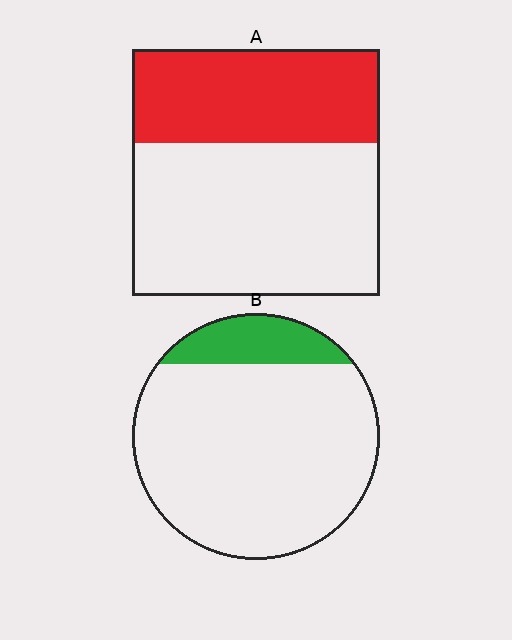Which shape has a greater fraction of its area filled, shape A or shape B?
Shape A.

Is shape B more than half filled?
No.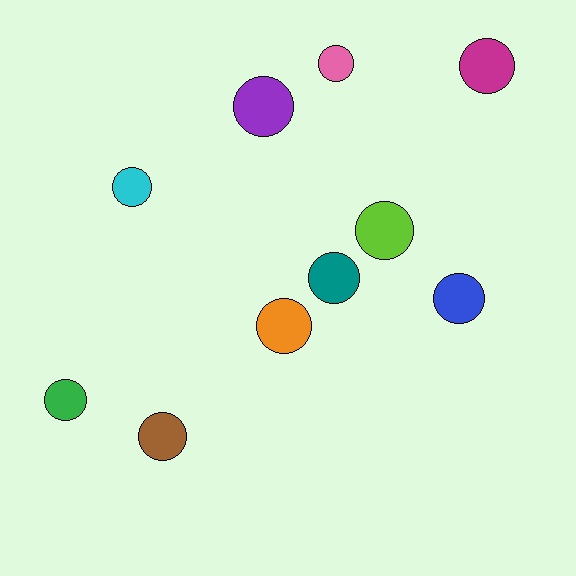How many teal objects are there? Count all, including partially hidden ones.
There is 1 teal object.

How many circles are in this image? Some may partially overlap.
There are 10 circles.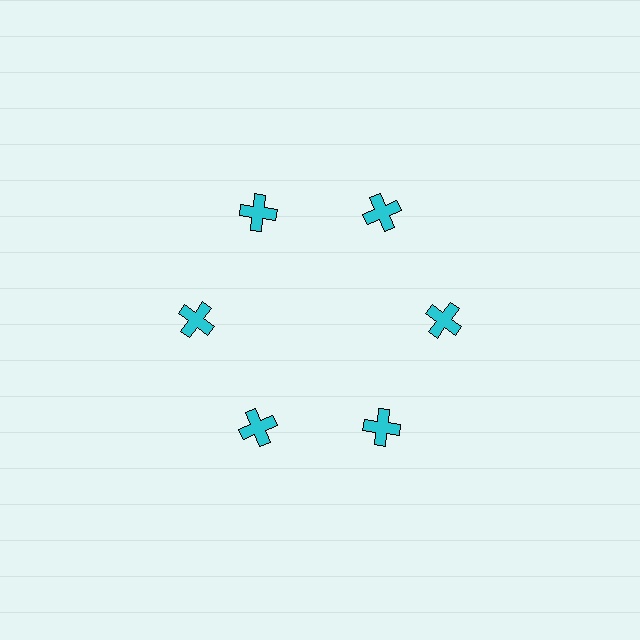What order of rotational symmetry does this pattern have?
This pattern has 6-fold rotational symmetry.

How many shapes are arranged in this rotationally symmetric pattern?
There are 6 shapes, arranged in 6 groups of 1.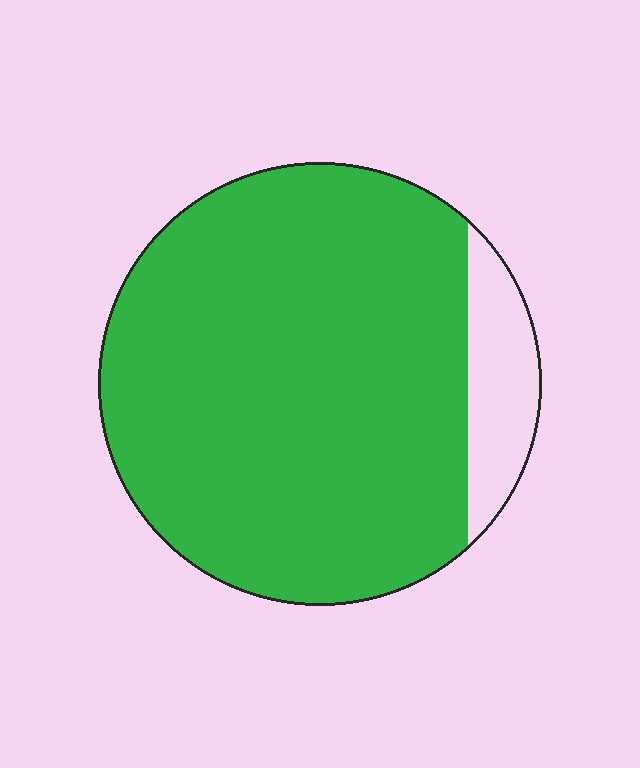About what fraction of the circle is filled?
About nine tenths (9/10).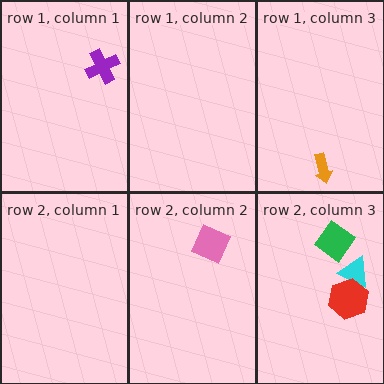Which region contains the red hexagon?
The row 2, column 3 region.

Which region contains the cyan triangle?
The row 2, column 3 region.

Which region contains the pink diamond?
The row 2, column 2 region.